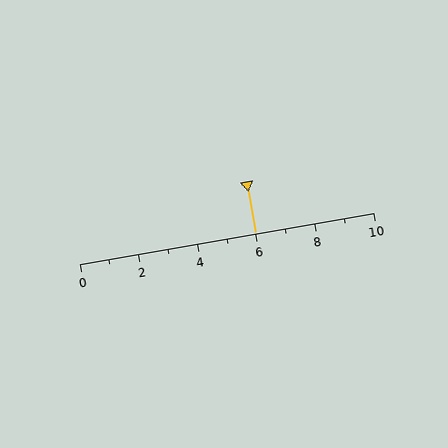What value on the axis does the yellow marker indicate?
The marker indicates approximately 6.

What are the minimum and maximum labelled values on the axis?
The axis runs from 0 to 10.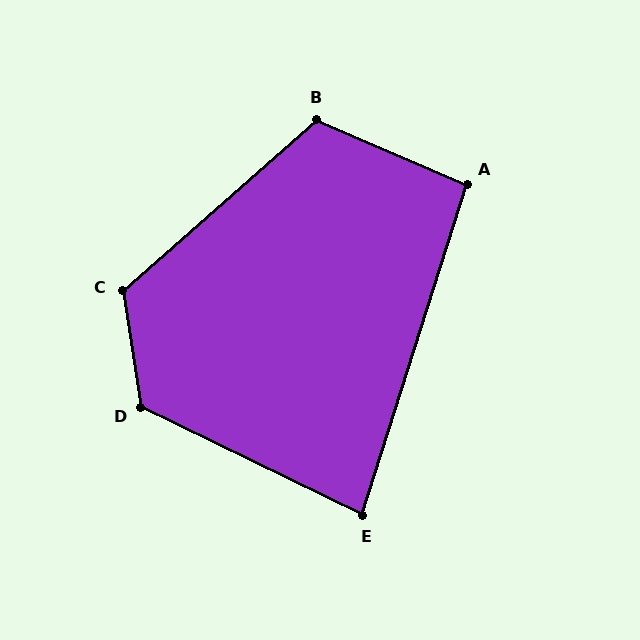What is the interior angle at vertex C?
Approximately 123 degrees (obtuse).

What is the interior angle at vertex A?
Approximately 96 degrees (obtuse).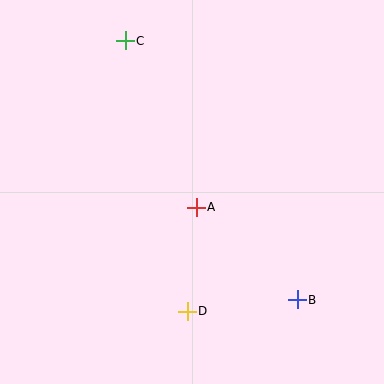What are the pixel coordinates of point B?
Point B is at (297, 300).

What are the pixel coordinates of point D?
Point D is at (187, 311).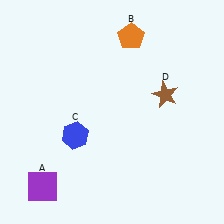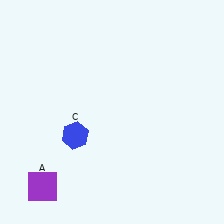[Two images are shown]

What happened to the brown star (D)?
The brown star (D) was removed in Image 2. It was in the top-right area of Image 1.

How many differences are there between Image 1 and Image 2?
There are 2 differences between the two images.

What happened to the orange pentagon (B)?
The orange pentagon (B) was removed in Image 2. It was in the top-right area of Image 1.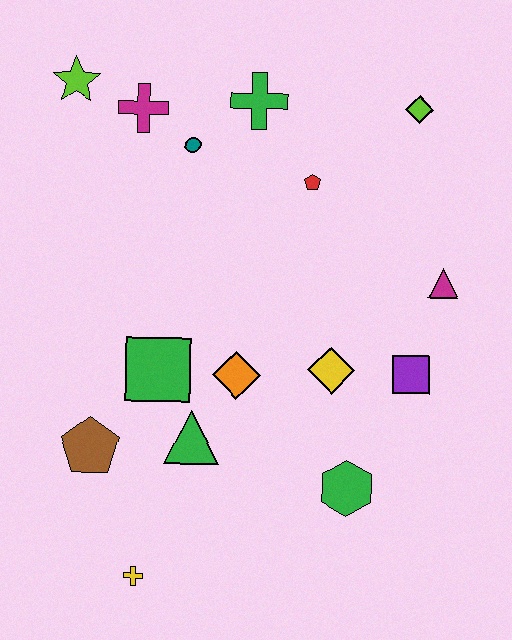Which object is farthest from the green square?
The lime diamond is farthest from the green square.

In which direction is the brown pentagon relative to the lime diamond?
The brown pentagon is below the lime diamond.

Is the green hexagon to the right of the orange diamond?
Yes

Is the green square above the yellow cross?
Yes